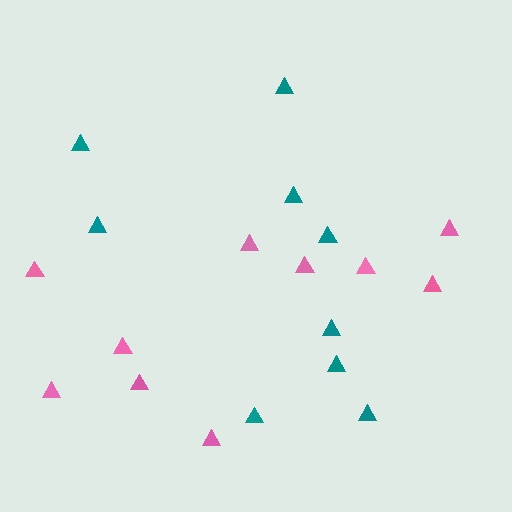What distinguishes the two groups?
There are 2 groups: one group of teal triangles (9) and one group of pink triangles (10).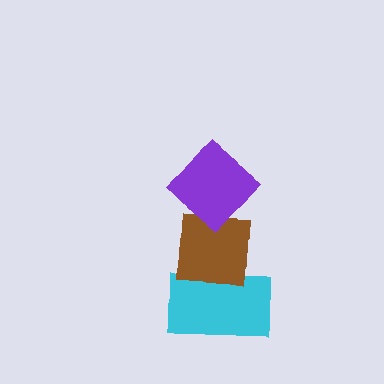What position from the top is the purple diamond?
The purple diamond is 1st from the top.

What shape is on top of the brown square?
The purple diamond is on top of the brown square.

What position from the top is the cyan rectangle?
The cyan rectangle is 3rd from the top.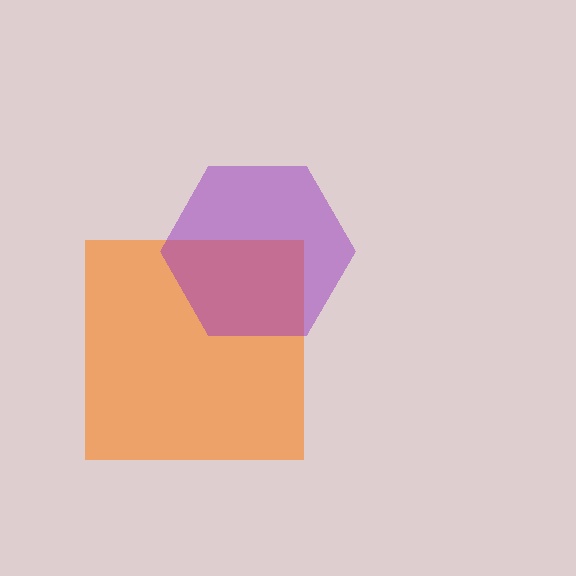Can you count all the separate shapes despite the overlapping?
Yes, there are 2 separate shapes.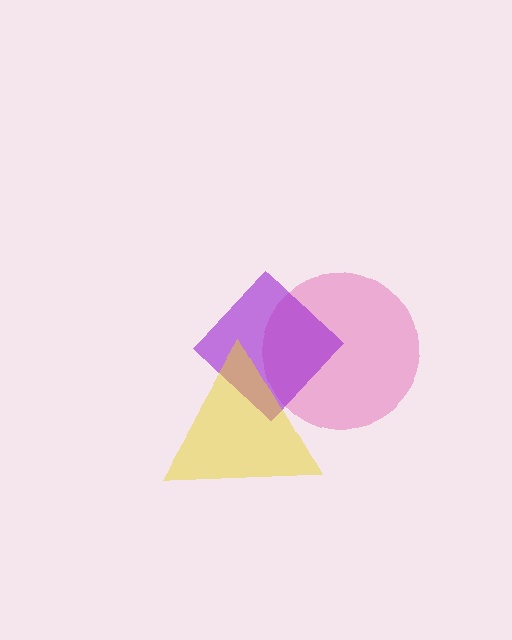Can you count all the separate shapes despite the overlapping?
Yes, there are 3 separate shapes.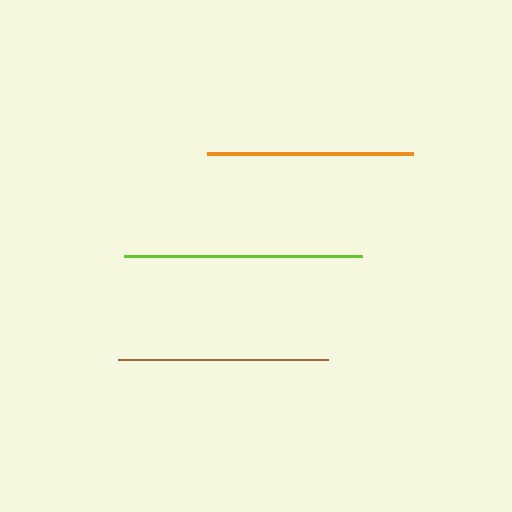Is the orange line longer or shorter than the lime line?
The lime line is longer than the orange line.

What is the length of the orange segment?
The orange segment is approximately 207 pixels long.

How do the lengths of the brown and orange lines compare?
The brown and orange lines are approximately the same length.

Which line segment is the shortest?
The orange line is the shortest at approximately 207 pixels.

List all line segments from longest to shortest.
From longest to shortest: lime, brown, orange.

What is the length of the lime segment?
The lime segment is approximately 238 pixels long.